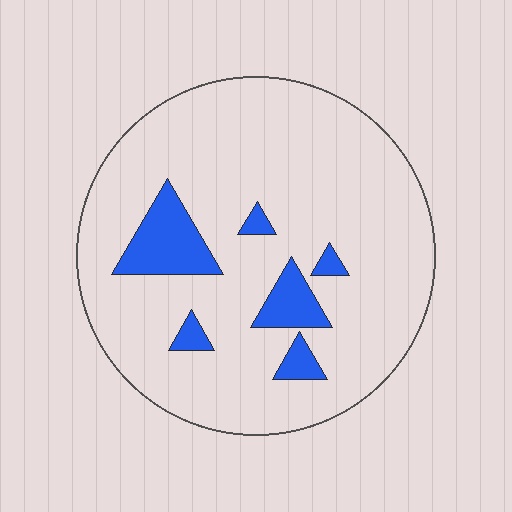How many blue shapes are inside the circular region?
6.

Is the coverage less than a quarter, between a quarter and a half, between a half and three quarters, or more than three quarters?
Less than a quarter.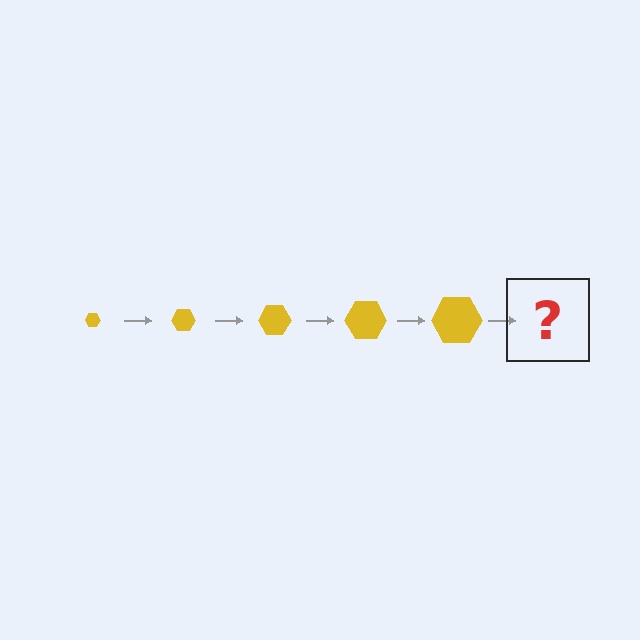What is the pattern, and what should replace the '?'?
The pattern is that the hexagon gets progressively larger each step. The '?' should be a yellow hexagon, larger than the previous one.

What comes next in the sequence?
The next element should be a yellow hexagon, larger than the previous one.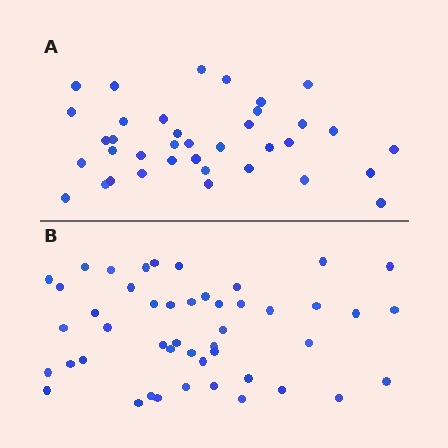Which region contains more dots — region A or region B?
Region B (the bottom region) has more dots.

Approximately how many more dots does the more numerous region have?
Region B has roughly 10 or so more dots than region A.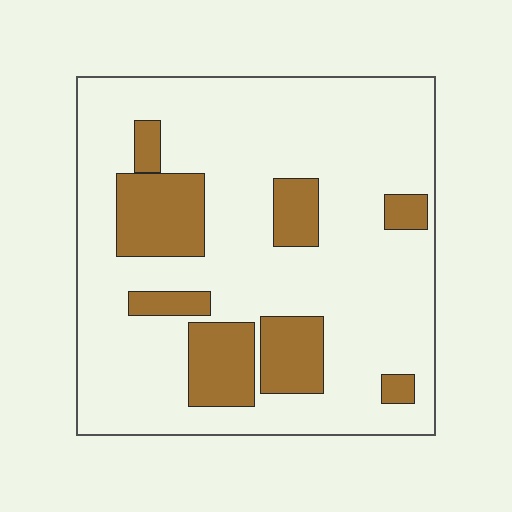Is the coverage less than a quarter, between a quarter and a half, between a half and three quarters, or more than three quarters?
Less than a quarter.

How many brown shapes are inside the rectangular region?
8.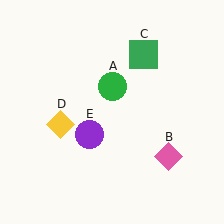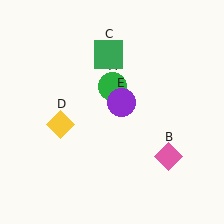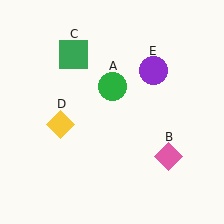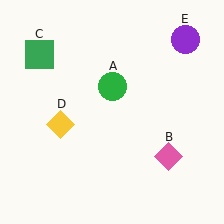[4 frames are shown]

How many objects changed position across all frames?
2 objects changed position: green square (object C), purple circle (object E).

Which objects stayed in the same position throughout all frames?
Green circle (object A) and pink diamond (object B) and yellow diamond (object D) remained stationary.